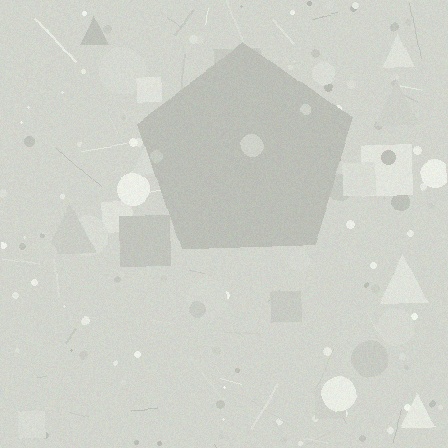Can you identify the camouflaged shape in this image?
The camouflaged shape is a pentagon.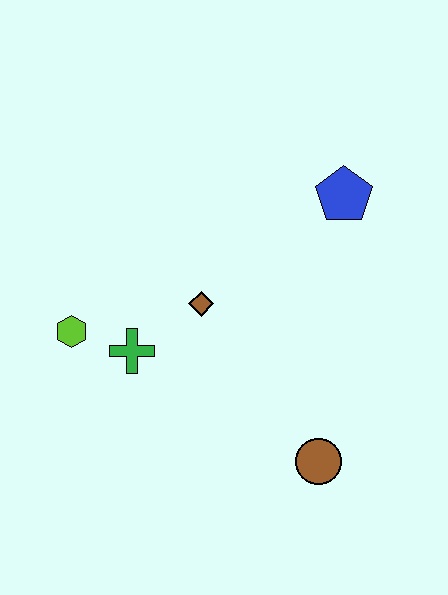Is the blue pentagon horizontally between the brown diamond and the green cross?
No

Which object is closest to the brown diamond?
The green cross is closest to the brown diamond.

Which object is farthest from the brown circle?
The lime hexagon is farthest from the brown circle.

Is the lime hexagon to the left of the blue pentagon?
Yes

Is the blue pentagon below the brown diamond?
No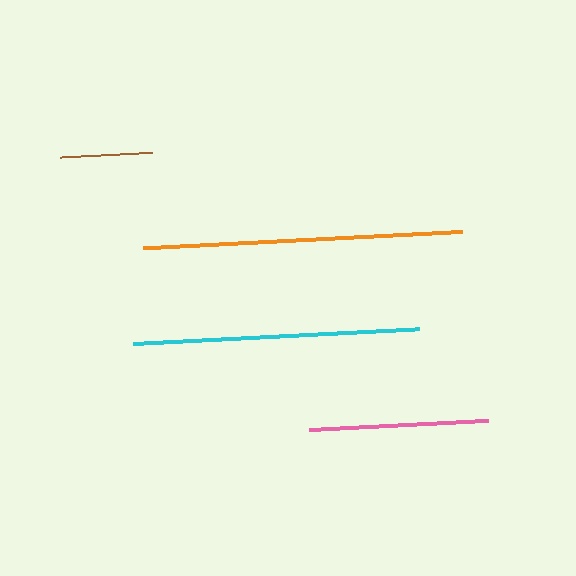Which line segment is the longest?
The orange line is the longest at approximately 320 pixels.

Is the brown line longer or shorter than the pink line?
The pink line is longer than the brown line.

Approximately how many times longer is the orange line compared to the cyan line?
The orange line is approximately 1.1 times the length of the cyan line.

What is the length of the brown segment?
The brown segment is approximately 91 pixels long.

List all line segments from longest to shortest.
From longest to shortest: orange, cyan, pink, brown.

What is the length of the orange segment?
The orange segment is approximately 320 pixels long.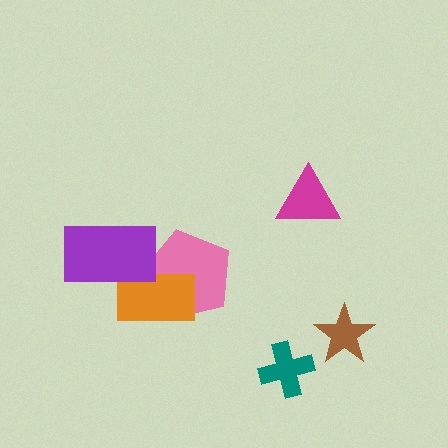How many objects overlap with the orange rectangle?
2 objects overlap with the orange rectangle.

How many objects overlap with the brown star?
0 objects overlap with the brown star.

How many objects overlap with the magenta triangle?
0 objects overlap with the magenta triangle.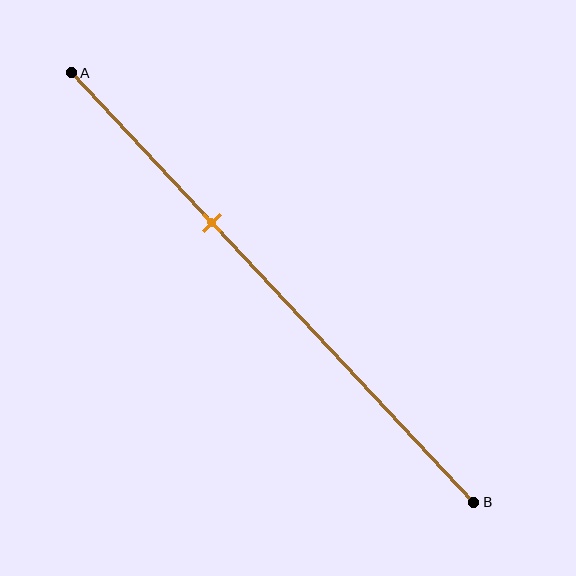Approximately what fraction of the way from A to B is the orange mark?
The orange mark is approximately 35% of the way from A to B.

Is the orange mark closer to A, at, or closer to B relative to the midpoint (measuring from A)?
The orange mark is closer to point A than the midpoint of segment AB.